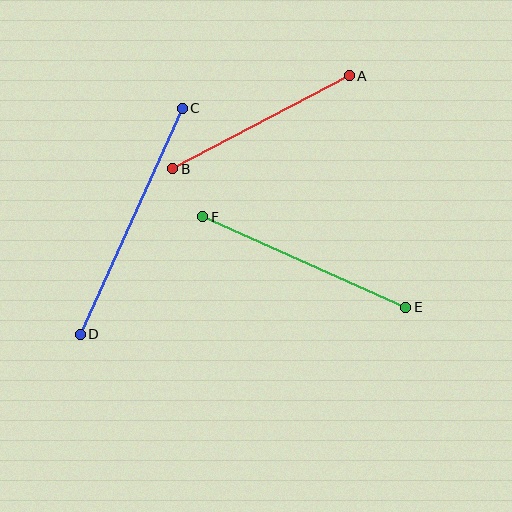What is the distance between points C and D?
The distance is approximately 248 pixels.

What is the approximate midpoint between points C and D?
The midpoint is at approximately (131, 221) pixels.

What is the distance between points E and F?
The distance is approximately 222 pixels.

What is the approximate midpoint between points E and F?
The midpoint is at approximately (304, 262) pixels.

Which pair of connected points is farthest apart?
Points C and D are farthest apart.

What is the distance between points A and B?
The distance is approximately 199 pixels.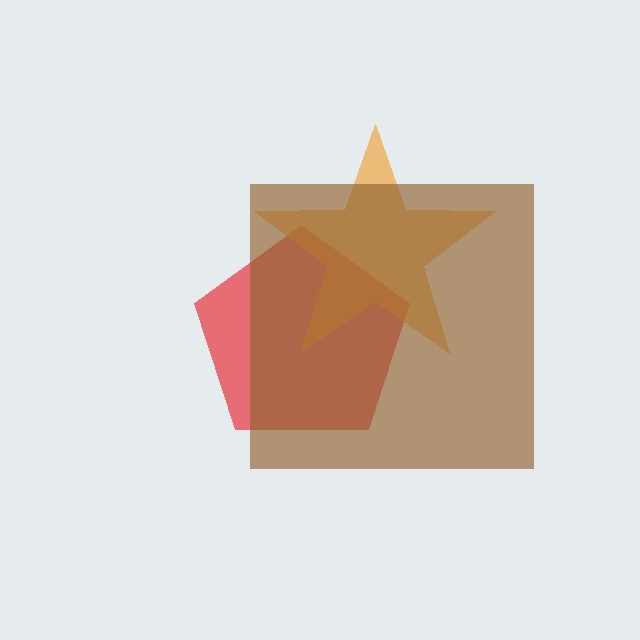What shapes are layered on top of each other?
The layered shapes are: a red pentagon, an orange star, a brown square.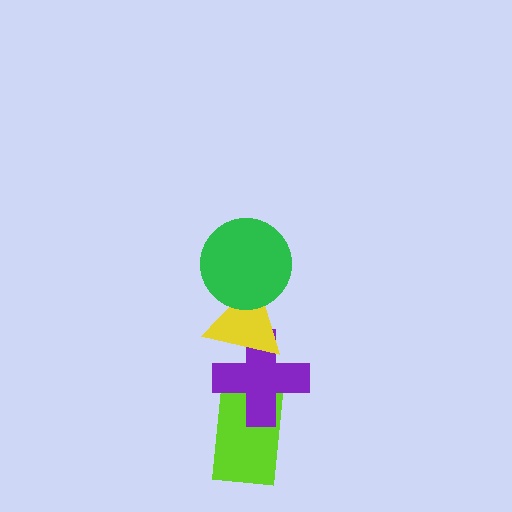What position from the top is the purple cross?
The purple cross is 3rd from the top.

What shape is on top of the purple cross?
The yellow triangle is on top of the purple cross.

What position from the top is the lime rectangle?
The lime rectangle is 4th from the top.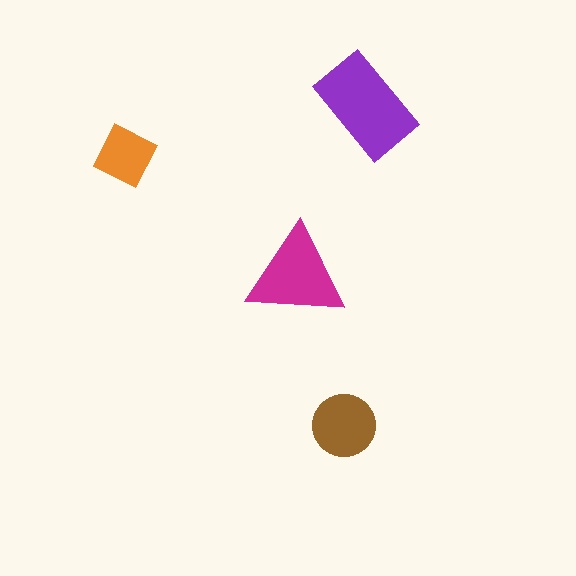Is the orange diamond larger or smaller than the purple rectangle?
Smaller.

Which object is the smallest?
The orange diamond.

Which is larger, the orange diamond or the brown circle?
The brown circle.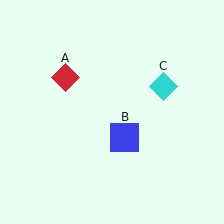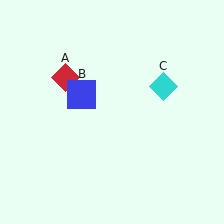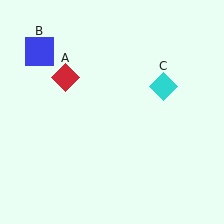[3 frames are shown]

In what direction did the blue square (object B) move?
The blue square (object B) moved up and to the left.